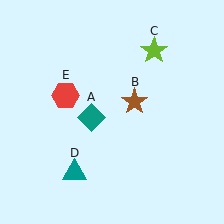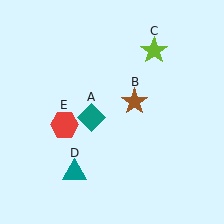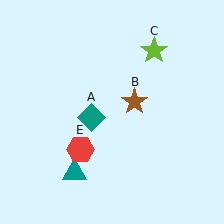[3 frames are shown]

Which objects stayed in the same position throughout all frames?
Teal diamond (object A) and brown star (object B) and lime star (object C) and teal triangle (object D) remained stationary.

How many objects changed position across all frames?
1 object changed position: red hexagon (object E).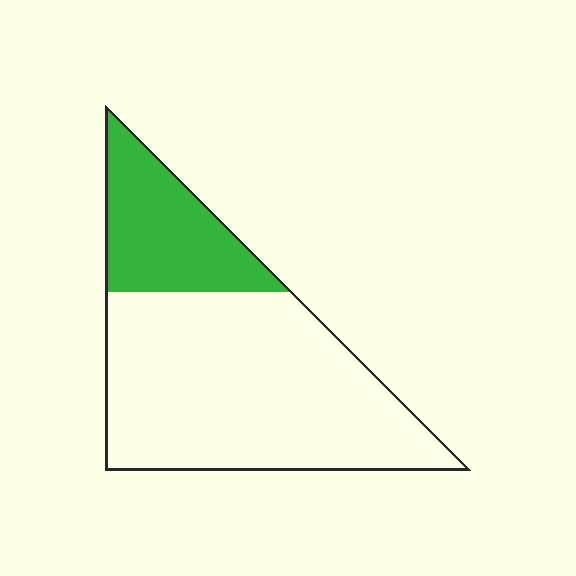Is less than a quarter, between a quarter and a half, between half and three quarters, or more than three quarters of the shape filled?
Between a quarter and a half.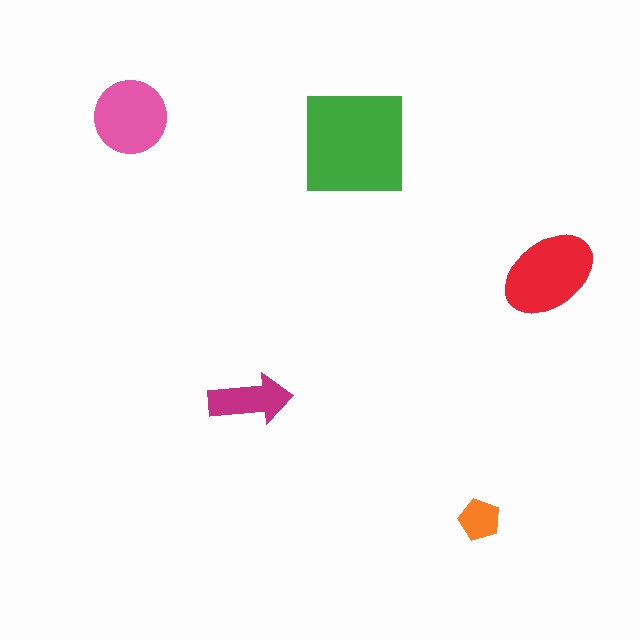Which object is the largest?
The green square.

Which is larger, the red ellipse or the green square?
The green square.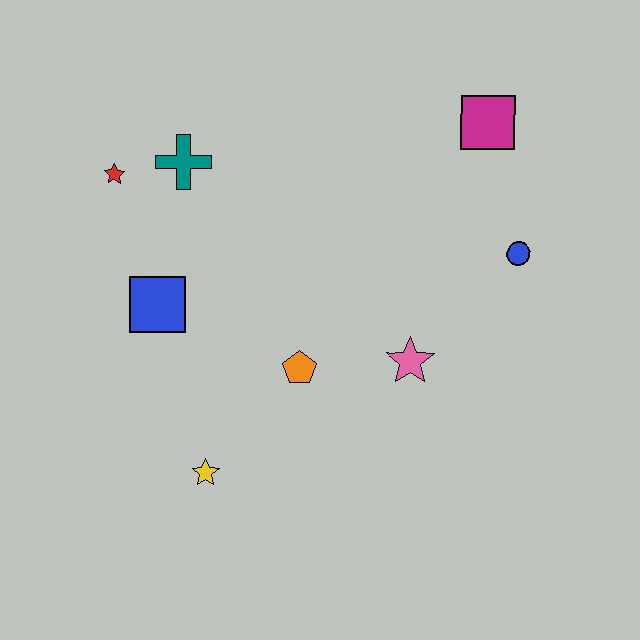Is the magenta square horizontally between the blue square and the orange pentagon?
No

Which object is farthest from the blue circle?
The red star is farthest from the blue circle.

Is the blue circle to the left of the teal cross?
No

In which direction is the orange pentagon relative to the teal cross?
The orange pentagon is below the teal cross.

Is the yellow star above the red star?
No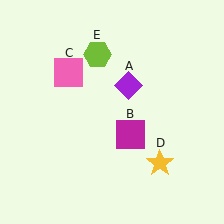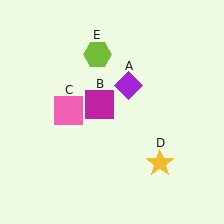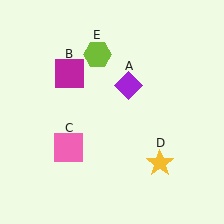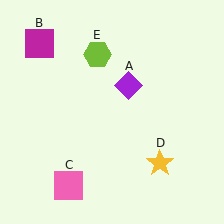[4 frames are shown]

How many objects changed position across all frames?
2 objects changed position: magenta square (object B), pink square (object C).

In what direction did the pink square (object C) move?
The pink square (object C) moved down.